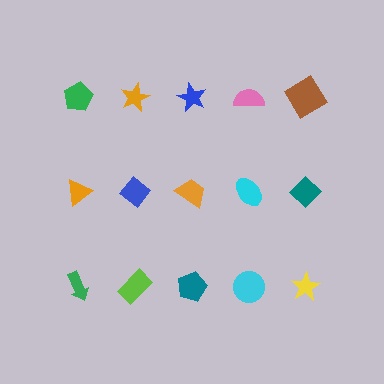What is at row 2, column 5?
A teal diamond.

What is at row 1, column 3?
A blue star.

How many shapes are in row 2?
5 shapes.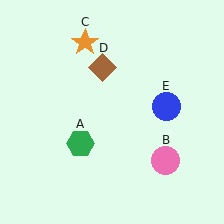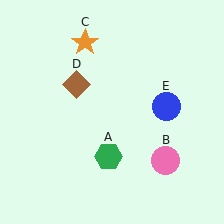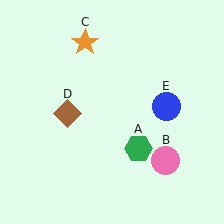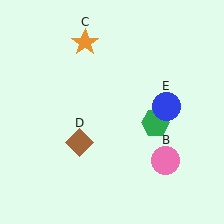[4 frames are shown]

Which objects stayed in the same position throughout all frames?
Pink circle (object B) and orange star (object C) and blue circle (object E) remained stationary.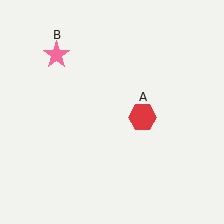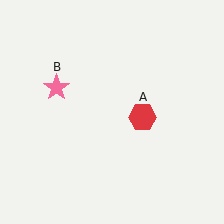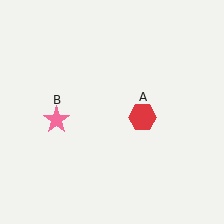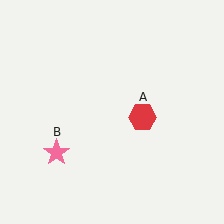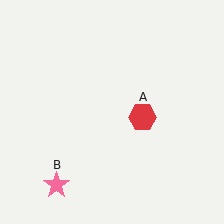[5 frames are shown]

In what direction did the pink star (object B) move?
The pink star (object B) moved down.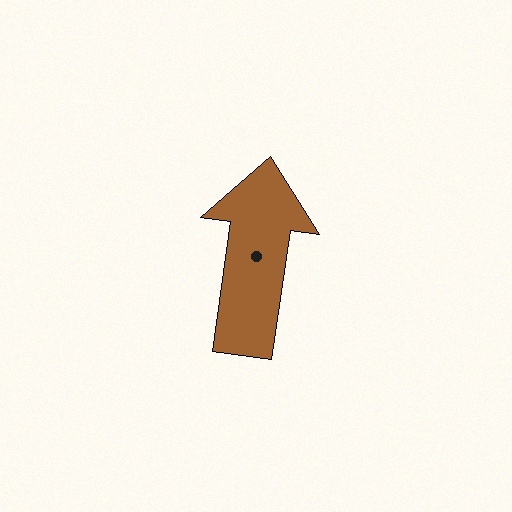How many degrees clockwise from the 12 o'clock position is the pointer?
Approximately 8 degrees.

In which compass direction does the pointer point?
North.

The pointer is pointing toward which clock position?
Roughly 12 o'clock.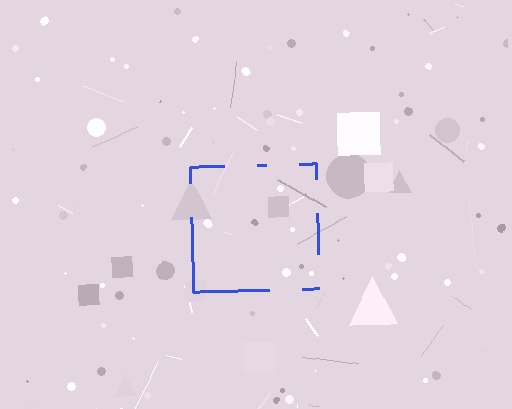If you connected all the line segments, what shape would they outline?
They would outline a square.